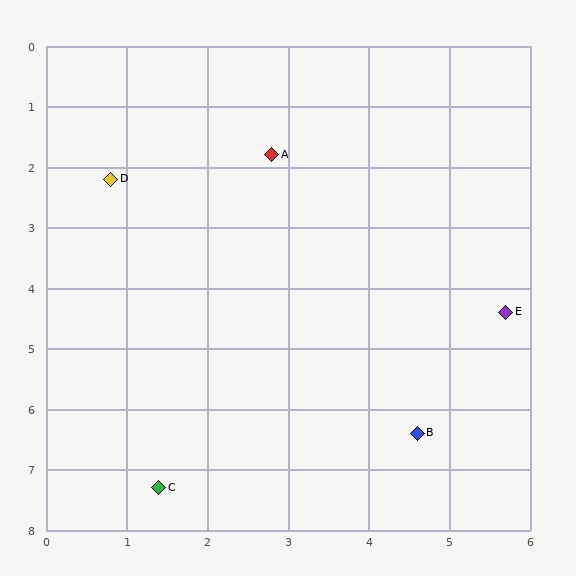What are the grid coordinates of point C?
Point C is at approximately (1.4, 7.3).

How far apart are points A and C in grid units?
Points A and C are about 5.7 grid units apart.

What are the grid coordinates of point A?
Point A is at approximately (2.8, 1.8).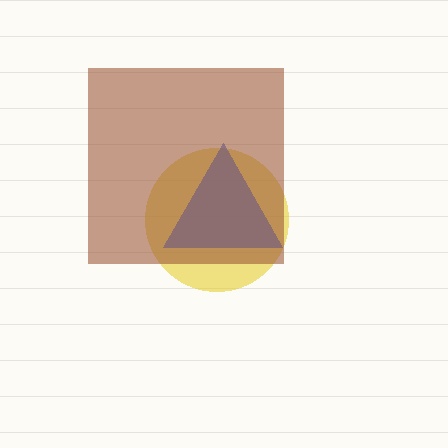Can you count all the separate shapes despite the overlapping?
Yes, there are 3 separate shapes.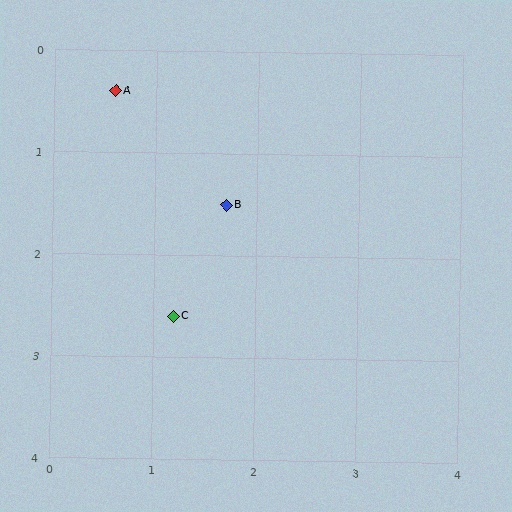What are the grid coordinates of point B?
Point B is at approximately (1.7, 1.5).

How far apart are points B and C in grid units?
Points B and C are about 1.2 grid units apart.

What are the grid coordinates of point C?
Point C is at approximately (1.2, 2.6).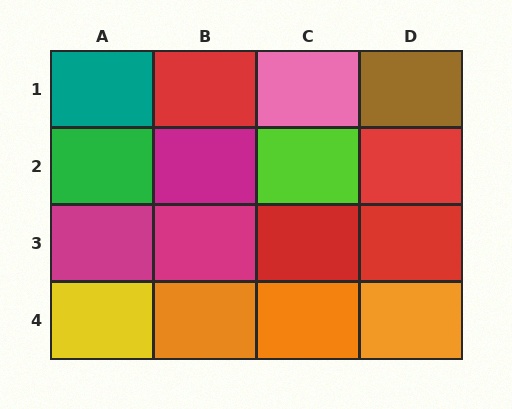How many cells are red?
4 cells are red.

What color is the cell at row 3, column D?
Red.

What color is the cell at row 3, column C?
Red.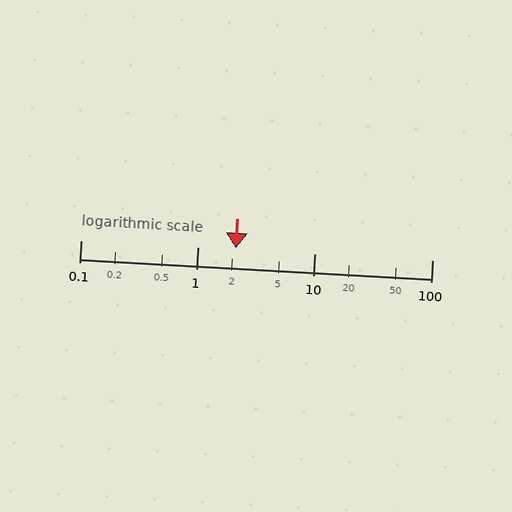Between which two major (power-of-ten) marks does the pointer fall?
The pointer is between 1 and 10.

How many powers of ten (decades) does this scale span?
The scale spans 3 decades, from 0.1 to 100.